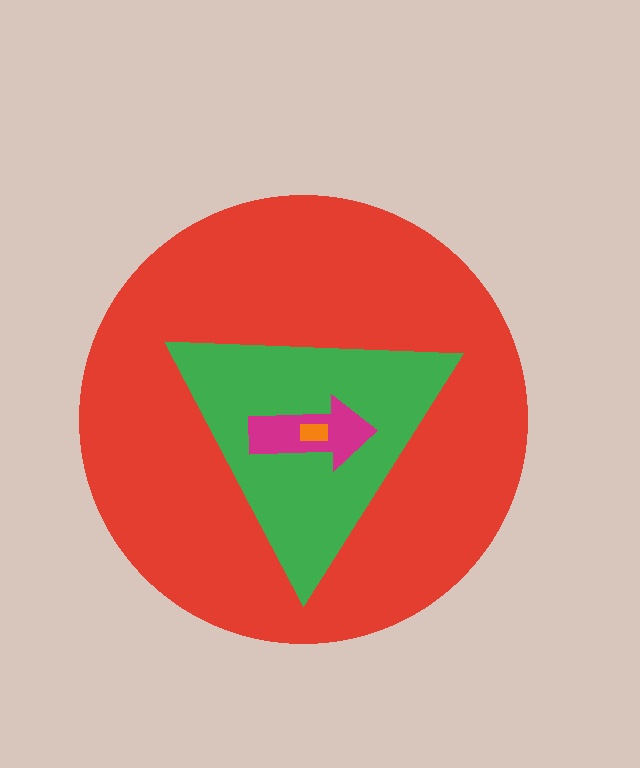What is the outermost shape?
The red circle.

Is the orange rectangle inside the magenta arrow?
Yes.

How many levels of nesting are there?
4.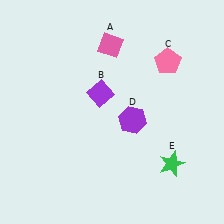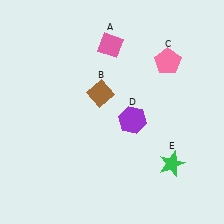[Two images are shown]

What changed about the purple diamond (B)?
In Image 1, B is purple. In Image 2, it changed to brown.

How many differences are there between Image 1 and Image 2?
There is 1 difference between the two images.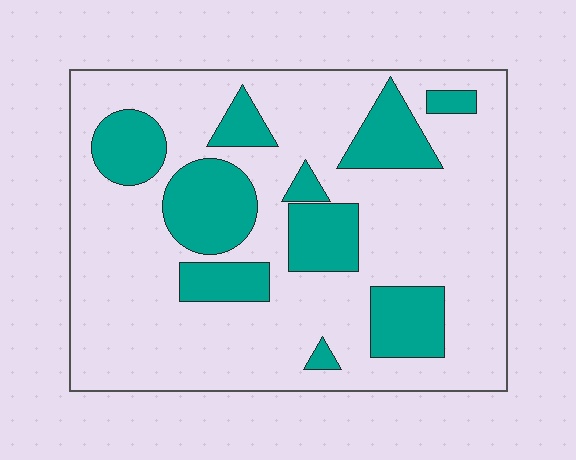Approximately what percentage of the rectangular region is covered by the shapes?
Approximately 25%.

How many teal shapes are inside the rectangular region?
10.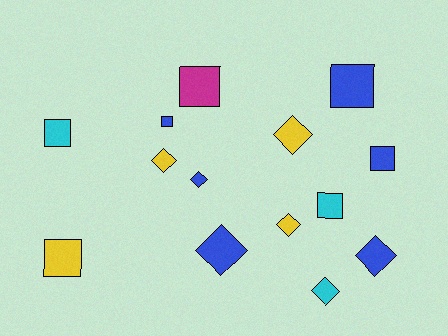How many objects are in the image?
There are 14 objects.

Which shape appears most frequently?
Square, with 7 objects.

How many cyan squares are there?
There are 2 cyan squares.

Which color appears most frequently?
Blue, with 6 objects.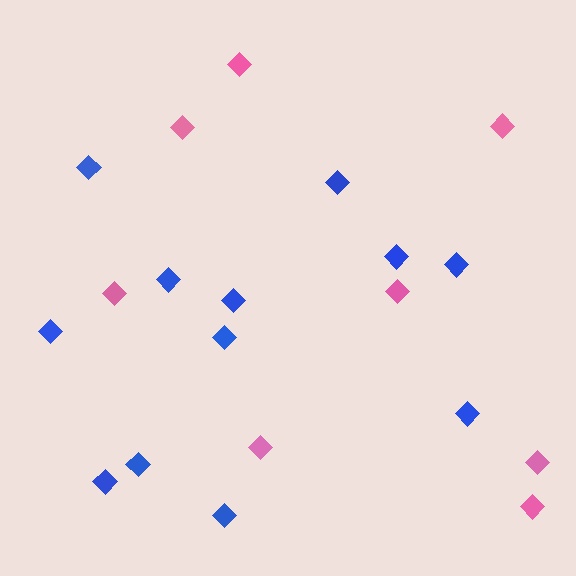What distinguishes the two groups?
There are 2 groups: one group of blue diamonds (12) and one group of pink diamonds (8).